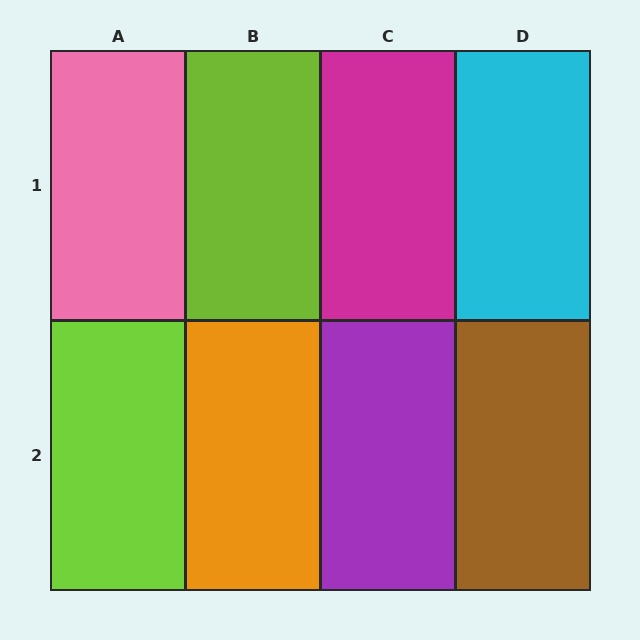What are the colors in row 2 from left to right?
Lime, orange, purple, brown.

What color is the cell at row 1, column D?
Cyan.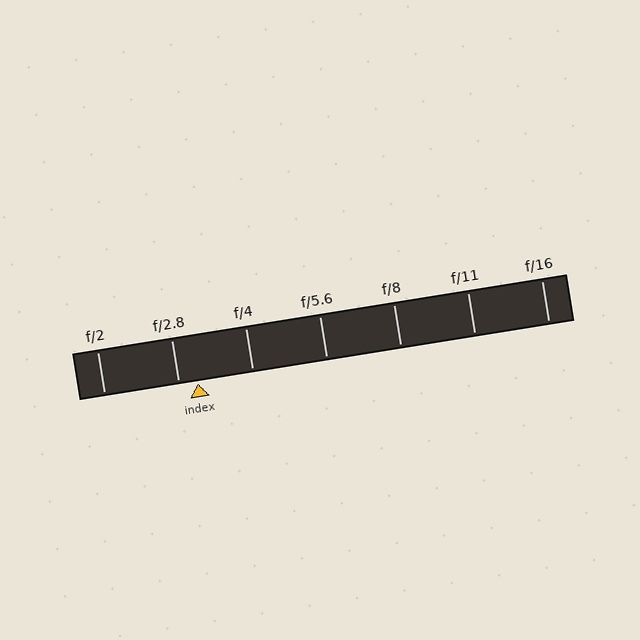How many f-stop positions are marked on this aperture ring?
There are 7 f-stop positions marked.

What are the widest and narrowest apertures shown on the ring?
The widest aperture shown is f/2 and the narrowest is f/16.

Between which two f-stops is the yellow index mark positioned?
The index mark is between f/2.8 and f/4.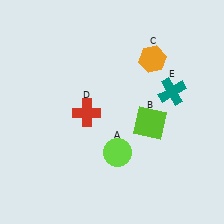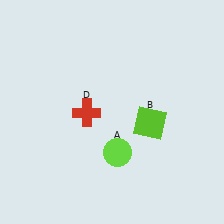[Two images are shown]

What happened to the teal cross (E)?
The teal cross (E) was removed in Image 2. It was in the top-right area of Image 1.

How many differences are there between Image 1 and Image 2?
There are 2 differences between the two images.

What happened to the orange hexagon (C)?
The orange hexagon (C) was removed in Image 2. It was in the top-right area of Image 1.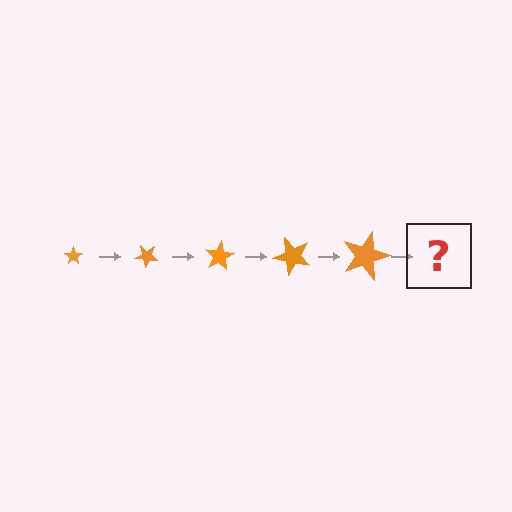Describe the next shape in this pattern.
It should be a star, larger than the previous one and rotated 200 degrees from the start.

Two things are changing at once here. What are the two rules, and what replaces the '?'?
The two rules are that the star grows larger each step and it rotates 40 degrees each step. The '?' should be a star, larger than the previous one and rotated 200 degrees from the start.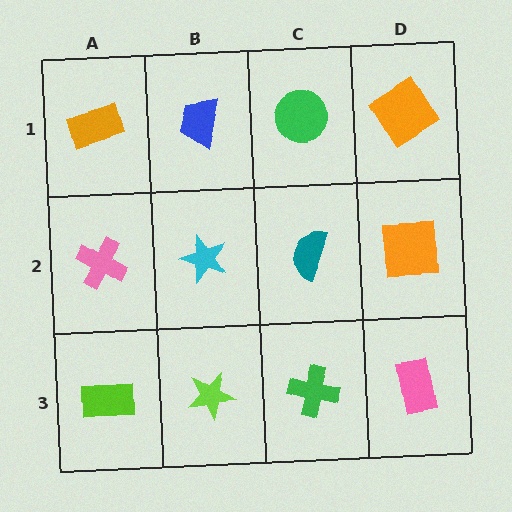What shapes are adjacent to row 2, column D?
An orange diamond (row 1, column D), a pink rectangle (row 3, column D), a teal semicircle (row 2, column C).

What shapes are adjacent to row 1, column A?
A pink cross (row 2, column A), a blue trapezoid (row 1, column B).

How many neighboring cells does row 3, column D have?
2.